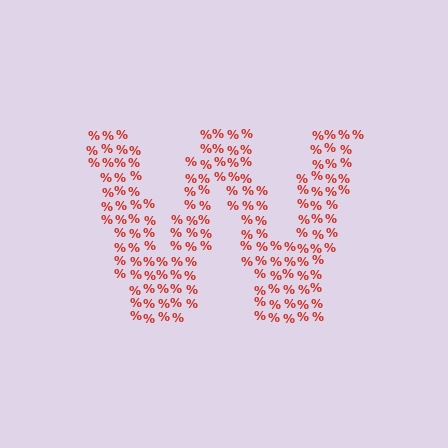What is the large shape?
The large shape is the letter W.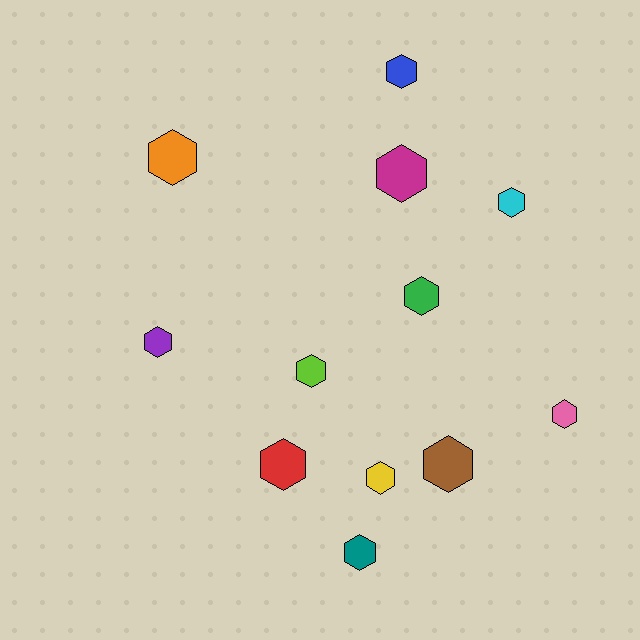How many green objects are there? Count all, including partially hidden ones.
There is 1 green object.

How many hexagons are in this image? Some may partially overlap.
There are 12 hexagons.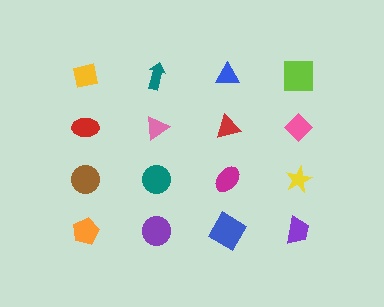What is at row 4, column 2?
A purple circle.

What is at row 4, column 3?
A blue diamond.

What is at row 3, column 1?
A brown circle.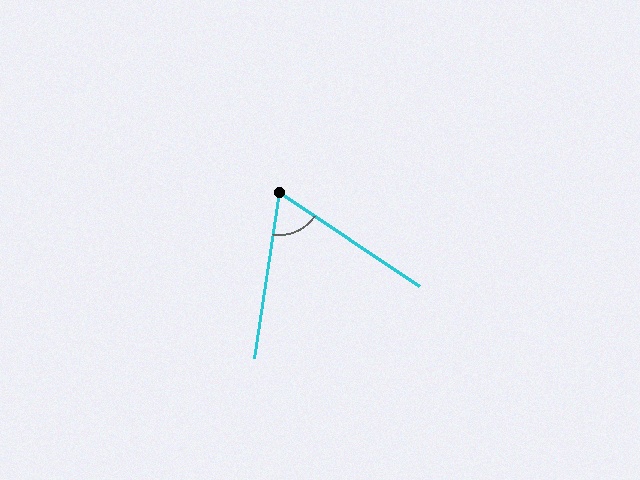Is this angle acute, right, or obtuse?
It is acute.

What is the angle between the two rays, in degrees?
Approximately 65 degrees.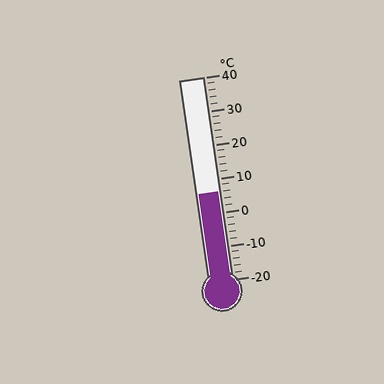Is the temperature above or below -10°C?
The temperature is above -10°C.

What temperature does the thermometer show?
The thermometer shows approximately 6°C.